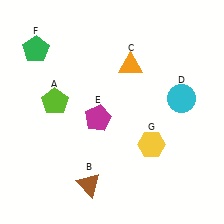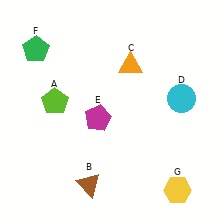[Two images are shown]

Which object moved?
The yellow hexagon (G) moved down.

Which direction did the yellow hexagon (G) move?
The yellow hexagon (G) moved down.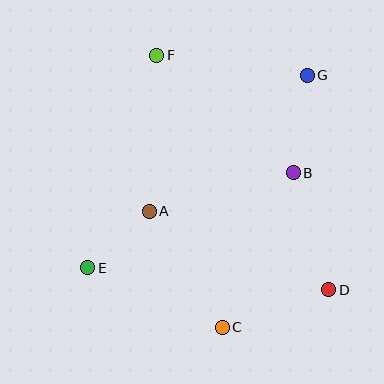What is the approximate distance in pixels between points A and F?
The distance between A and F is approximately 156 pixels.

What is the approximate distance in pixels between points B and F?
The distance between B and F is approximately 180 pixels.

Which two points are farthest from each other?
Points E and G are farthest from each other.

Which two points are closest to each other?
Points A and E are closest to each other.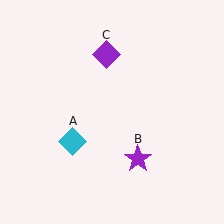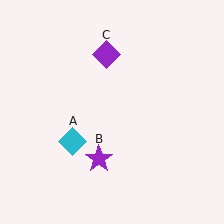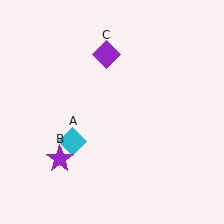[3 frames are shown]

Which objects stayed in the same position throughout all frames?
Cyan diamond (object A) and purple diamond (object C) remained stationary.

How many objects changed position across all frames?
1 object changed position: purple star (object B).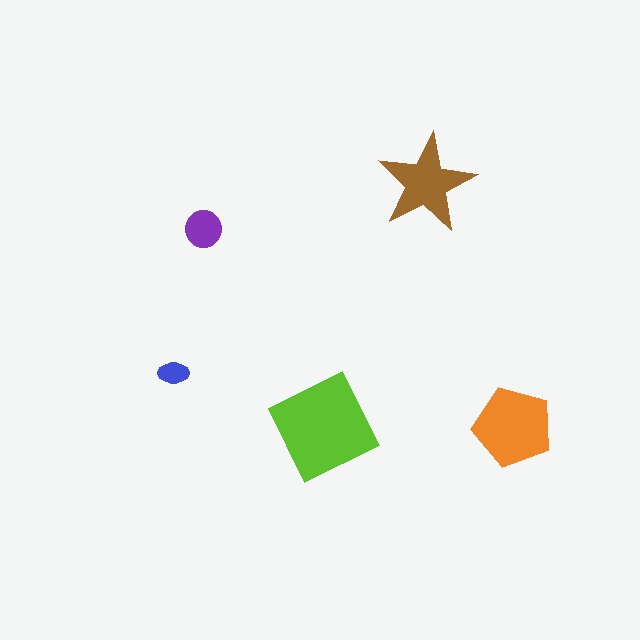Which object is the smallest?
The blue ellipse.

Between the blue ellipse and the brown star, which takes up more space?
The brown star.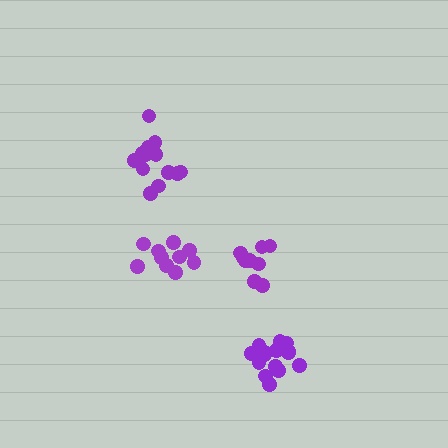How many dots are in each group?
Group 1: 10 dots, Group 2: 15 dots, Group 3: 11 dots, Group 4: 16 dots (52 total).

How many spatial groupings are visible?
There are 4 spatial groupings.